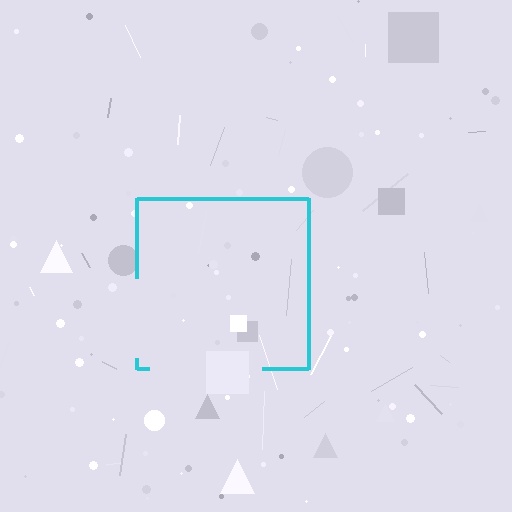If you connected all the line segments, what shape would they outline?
They would outline a square.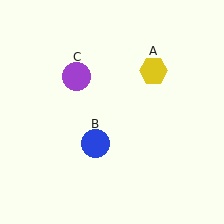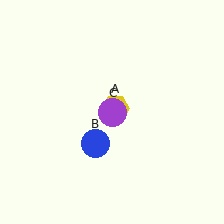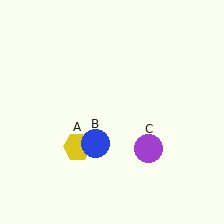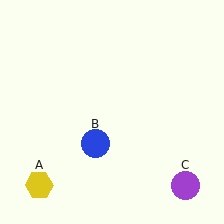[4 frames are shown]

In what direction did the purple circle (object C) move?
The purple circle (object C) moved down and to the right.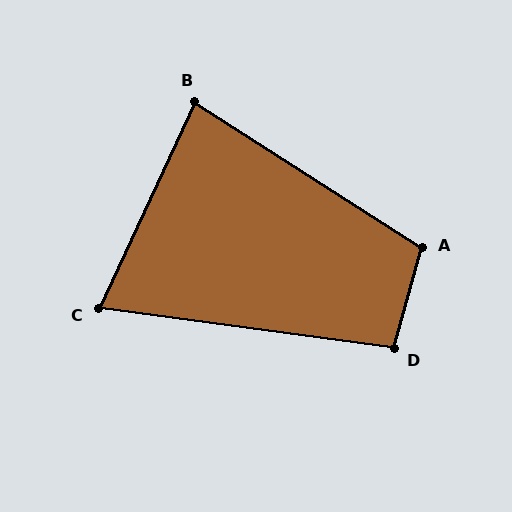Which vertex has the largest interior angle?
A, at approximately 107 degrees.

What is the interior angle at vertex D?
Approximately 98 degrees (obtuse).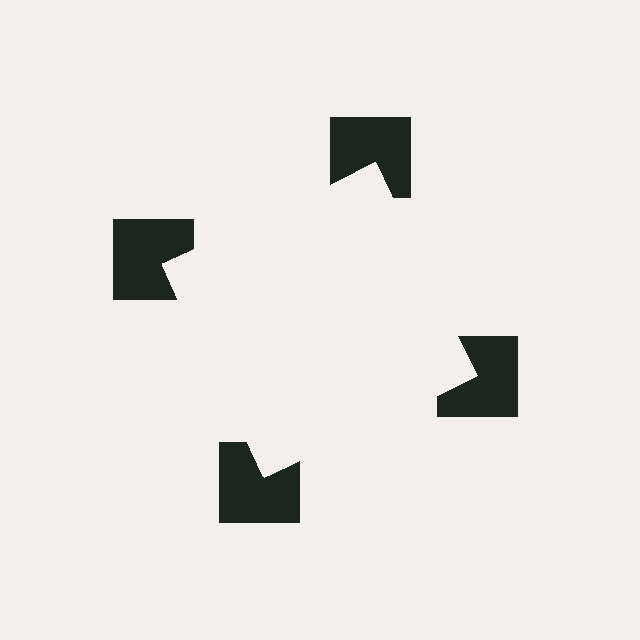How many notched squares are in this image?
There are 4 — one at each vertex of the illusory square.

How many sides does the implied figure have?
4 sides.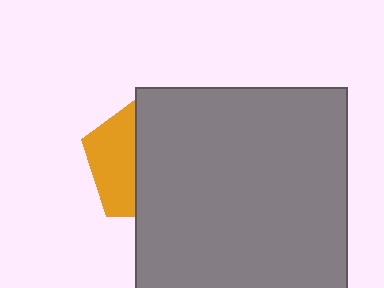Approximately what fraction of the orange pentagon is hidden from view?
Roughly 62% of the orange pentagon is hidden behind the gray square.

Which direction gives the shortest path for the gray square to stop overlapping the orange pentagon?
Moving right gives the shortest separation.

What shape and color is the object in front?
The object in front is a gray square.